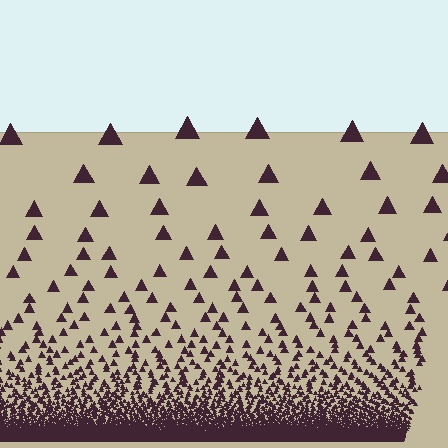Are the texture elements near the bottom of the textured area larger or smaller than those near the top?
Smaller. The gradient is inverted — elements near the bottom are smaller and denser.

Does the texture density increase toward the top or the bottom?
Density increases toward the bottom.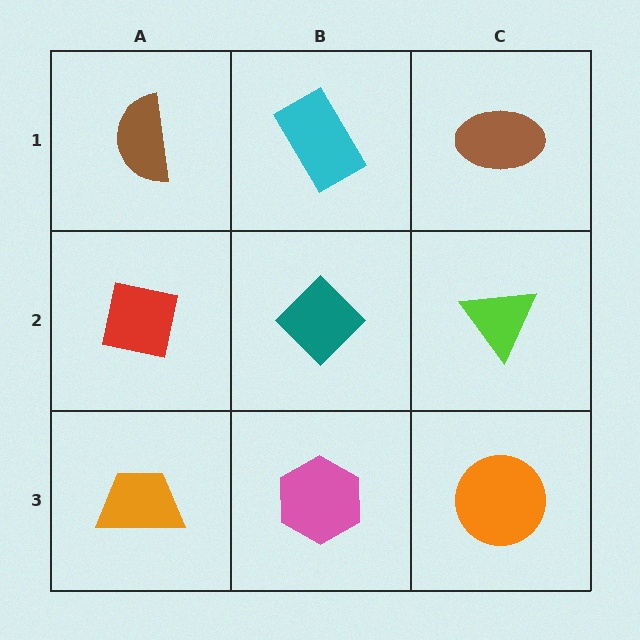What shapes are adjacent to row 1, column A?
A red square (row 2, column A), a cyan rectangle (row 1, column B).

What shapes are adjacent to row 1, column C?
A lime triangle (row 2, column C), a cyan rectangle (row 1, column B).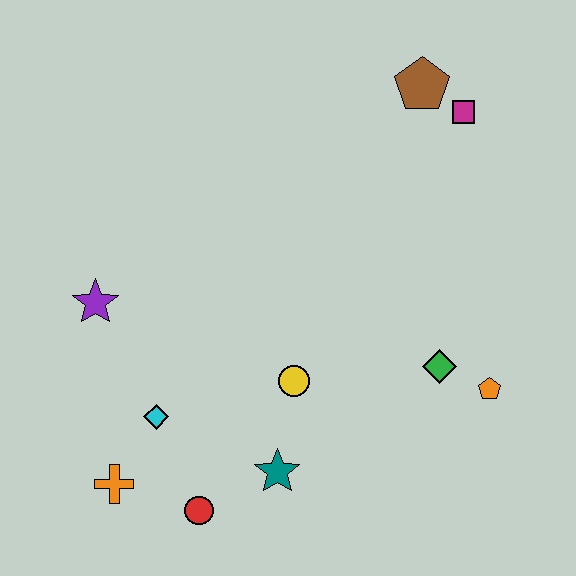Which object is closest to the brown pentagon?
The magenta square is closest to the brown pentagon.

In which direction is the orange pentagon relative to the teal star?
The orange pentagon is to the right of the teal star.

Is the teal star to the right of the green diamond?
No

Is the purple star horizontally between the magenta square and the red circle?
No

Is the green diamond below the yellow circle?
No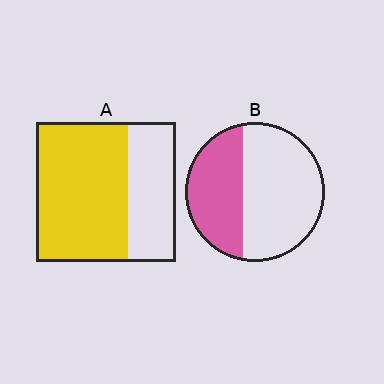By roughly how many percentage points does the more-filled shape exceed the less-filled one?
By roughly 25 percentage points (A over B).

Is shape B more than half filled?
No.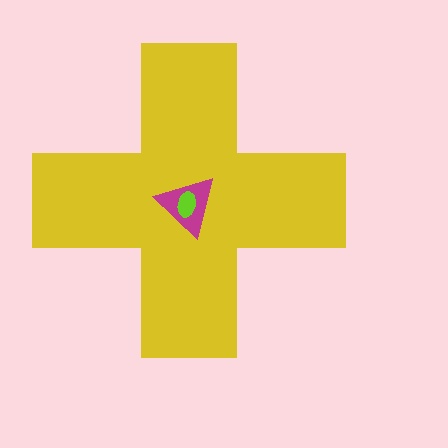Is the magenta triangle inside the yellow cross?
Yes.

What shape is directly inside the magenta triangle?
The lime ellipse.